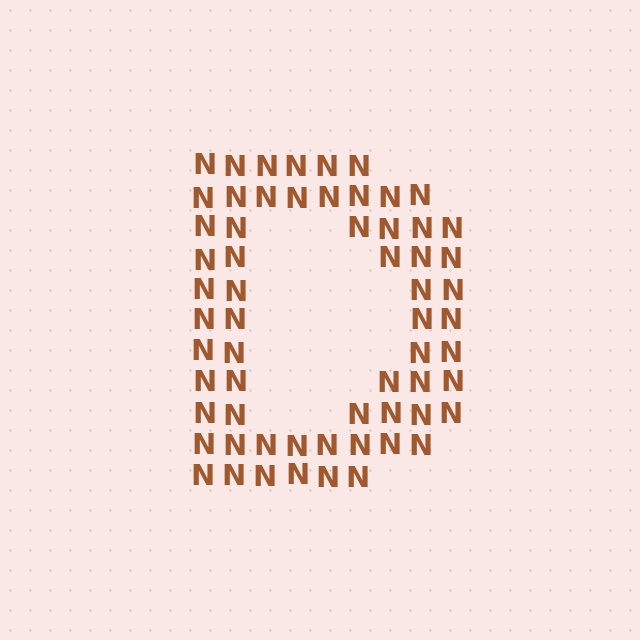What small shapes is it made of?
It is made of small letter N's.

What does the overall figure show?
The overall figure shows the letter D.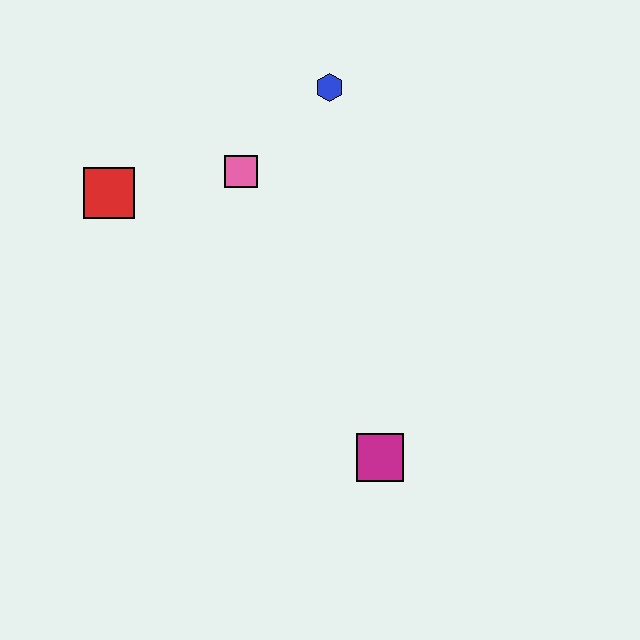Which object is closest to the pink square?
The blue hexagon is closest to the pink square.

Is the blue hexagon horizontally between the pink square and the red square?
No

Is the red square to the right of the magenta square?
No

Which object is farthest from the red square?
The magenta square is farthest from the red square.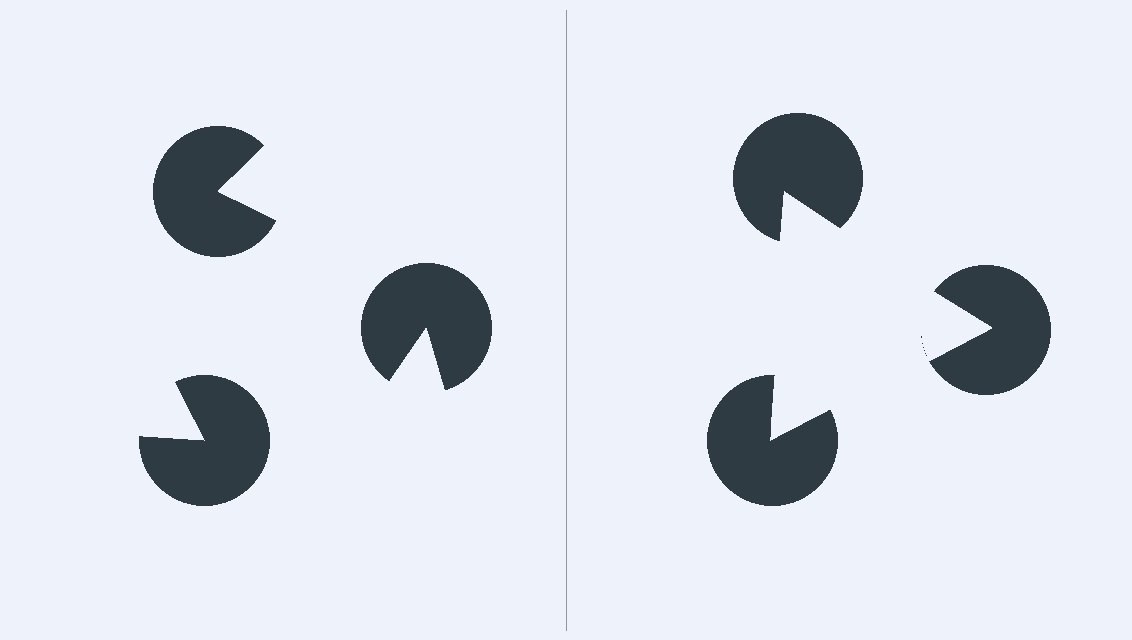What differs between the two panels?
The pac-man discs are positioned identically on both sides; only the wedge orientations differ. On the right they align to a triangle; on the left they are misaligned.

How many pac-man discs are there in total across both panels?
6 — 3 on each side.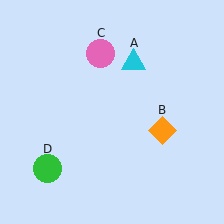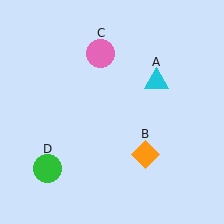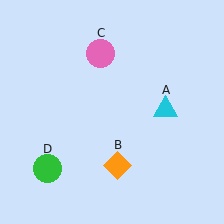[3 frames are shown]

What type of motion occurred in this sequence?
The cyan triangle (object A), orange diamond (object B) rotated clockwise around the center of the scene.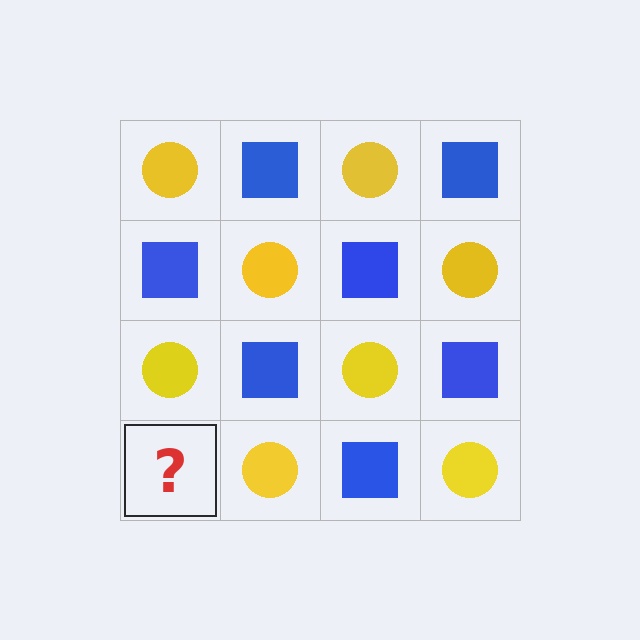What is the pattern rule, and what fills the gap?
The rule is that it alternates yellow circle and blue square in a checkerboard pattern. The gap should be filled with a blue square.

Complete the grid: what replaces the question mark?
The question mark should be replaced with a blue square.